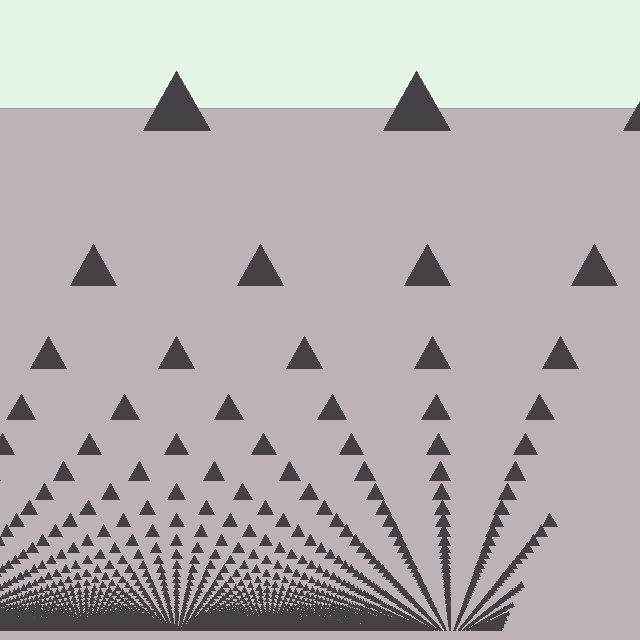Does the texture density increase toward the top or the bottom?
Density increases toward the bottom.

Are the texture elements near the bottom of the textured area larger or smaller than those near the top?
Smaller. The gradient is inverted — elements near the bottom are smaller and denser.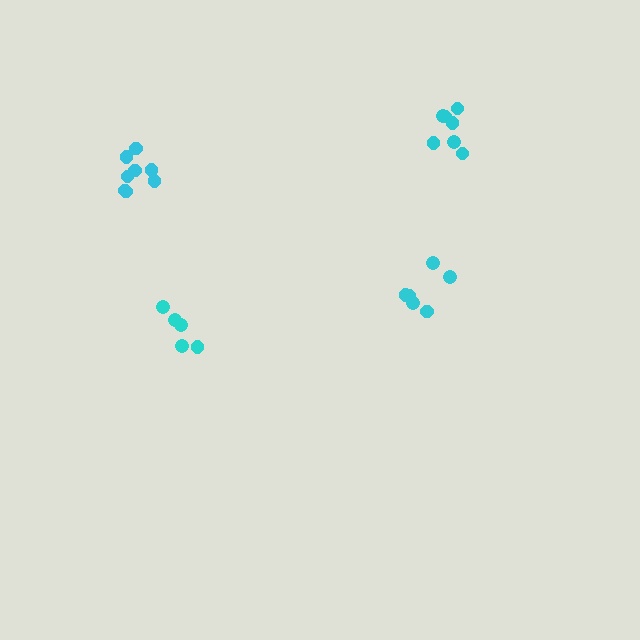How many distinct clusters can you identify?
There are 4 distinct clusters.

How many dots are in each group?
Group 1: 8 dots, Group 2: 7 dots, Group 3: 5 dots, Group 4: 6 dots (26 total).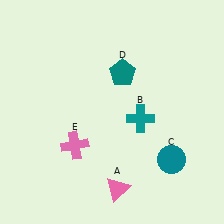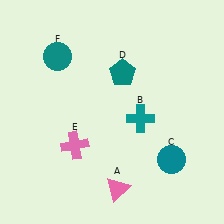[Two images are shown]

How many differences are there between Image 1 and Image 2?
There is 1 difference between the two images.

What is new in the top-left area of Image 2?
A teal circle (F) was added in the top-left area of Image 2.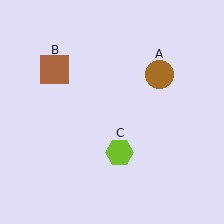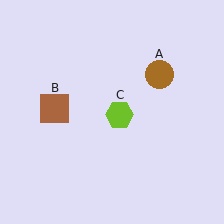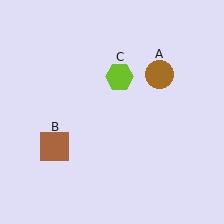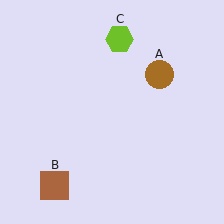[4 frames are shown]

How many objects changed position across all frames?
2 objects changed position: brown square (object B), lime hexagon (object C).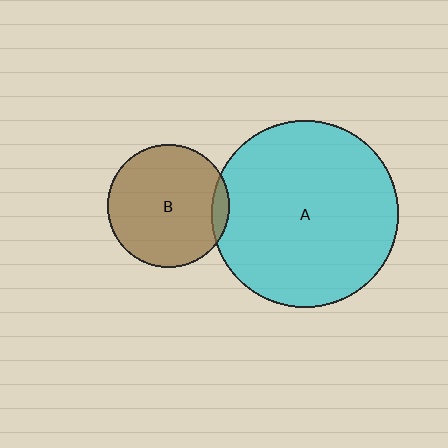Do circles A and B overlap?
Yes.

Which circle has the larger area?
Circle A (cyan).